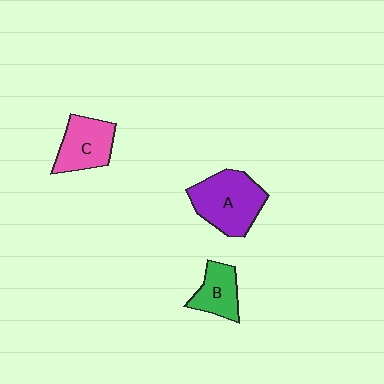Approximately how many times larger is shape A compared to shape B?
Approximately 1.7 times.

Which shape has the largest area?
Shape A (purple).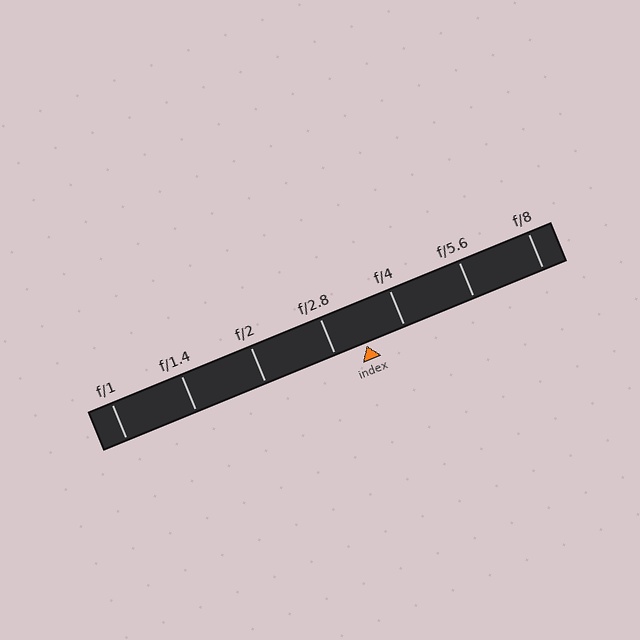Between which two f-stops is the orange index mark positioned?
The index mark is between f/2.8 and f/4.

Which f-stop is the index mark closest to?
The index mark is closest to f/2.8.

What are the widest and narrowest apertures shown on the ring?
The widest aperture shown is f/1 and the narrowest is f/8.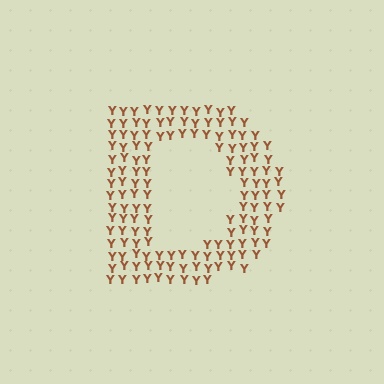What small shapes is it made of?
It is made of small letter Y's.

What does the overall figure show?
The overall figure shows the letter D.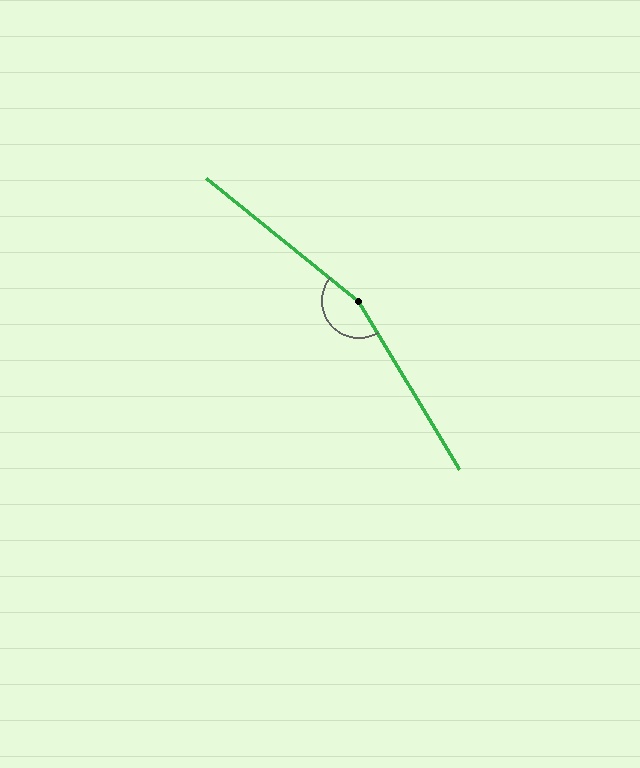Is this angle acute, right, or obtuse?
It is obtuse.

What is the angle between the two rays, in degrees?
Approximately 160 degrees.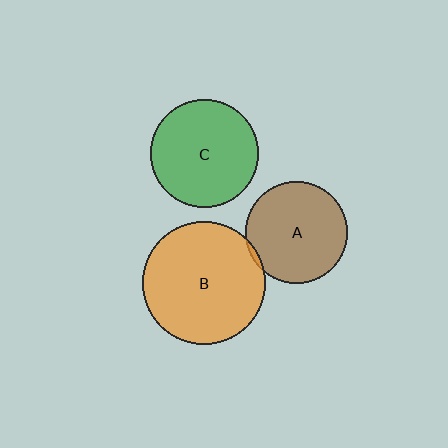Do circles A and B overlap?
Yes.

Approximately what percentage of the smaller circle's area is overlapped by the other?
Approximately 5%.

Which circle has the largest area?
Circle B (orange).